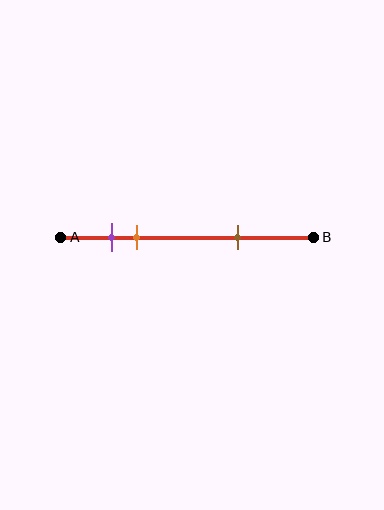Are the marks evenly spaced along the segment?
No, the marks are not evenly spaced.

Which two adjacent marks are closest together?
The purple and orange marks are the closest adjacent pair.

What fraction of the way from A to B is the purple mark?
The purple mark is approximately 20% (0.2) of the way from A to B.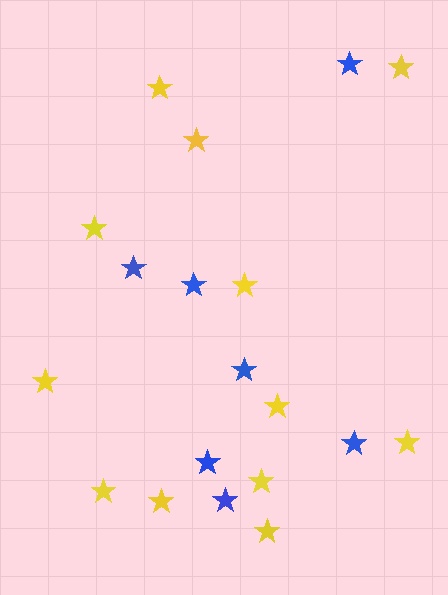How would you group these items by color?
There are 2 groups: one group of yellow stars (12) and one group of blue stars (7).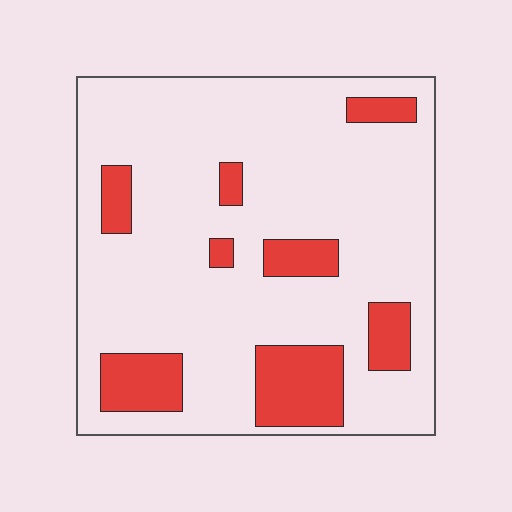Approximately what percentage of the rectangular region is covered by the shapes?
Approximately 20%.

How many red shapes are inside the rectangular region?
8.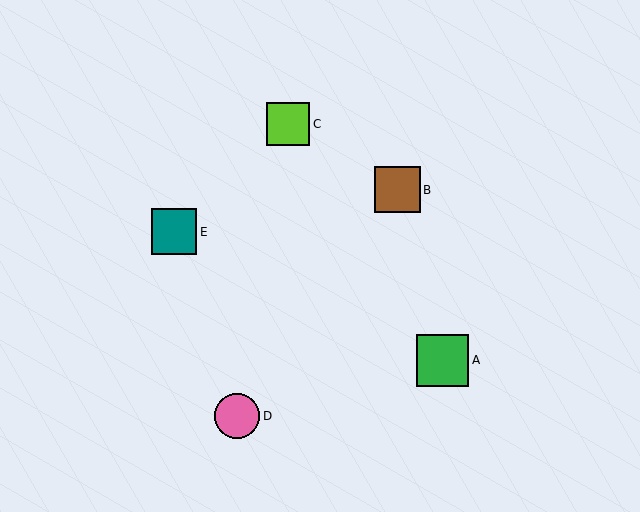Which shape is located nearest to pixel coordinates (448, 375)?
The green square (labeled A) at (442, 360) is nearest to that location.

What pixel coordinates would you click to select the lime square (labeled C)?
Click at (288, 124) to select the lime square C.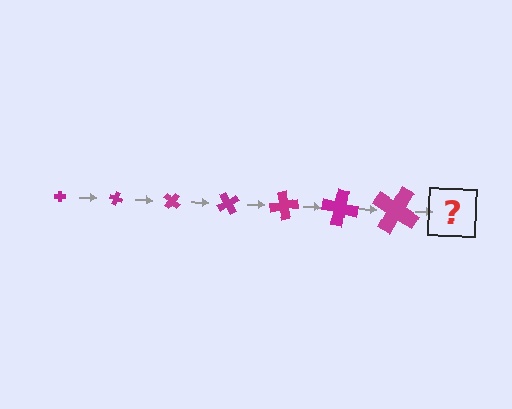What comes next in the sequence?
The next element should be a cross, larger than the previous one and rotated 140 degrees from the start.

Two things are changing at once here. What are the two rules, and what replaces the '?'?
The two rules are that the cross grows larger each step and it rotates 20 degrees each step. The '?' should be a cross, larger than the previous one and rotated 140 degrees from the start.